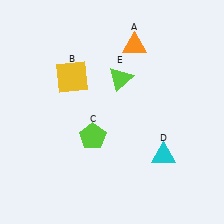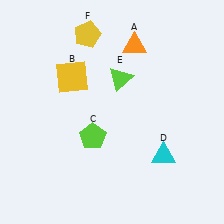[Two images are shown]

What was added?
A yellow pentagon (F) was added in Image 2.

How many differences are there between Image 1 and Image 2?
There is 1 difference between the two images.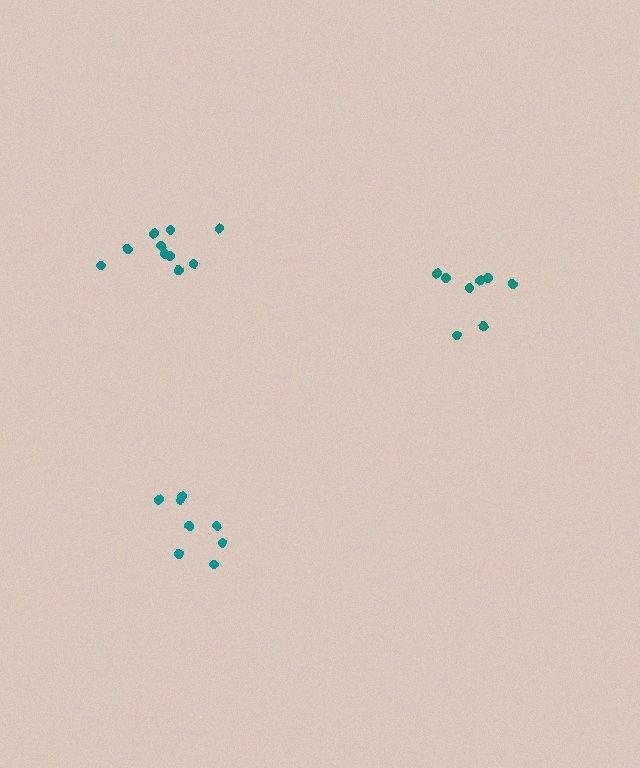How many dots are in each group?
Group 1: 8 dots, Group 2: 10 dots, Group 3: 8 dots (26 total).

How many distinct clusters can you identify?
There are 3 distinct clusters.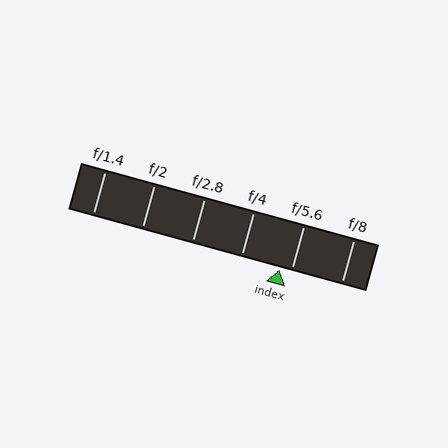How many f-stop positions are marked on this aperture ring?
There are 6 f-stop positions marked.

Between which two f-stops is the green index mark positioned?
The index mark is between f/4 and f/5.6.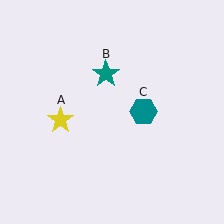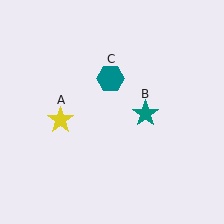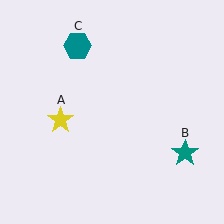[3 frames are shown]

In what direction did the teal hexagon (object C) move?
The teal hexagon (object C) moved up and to the left.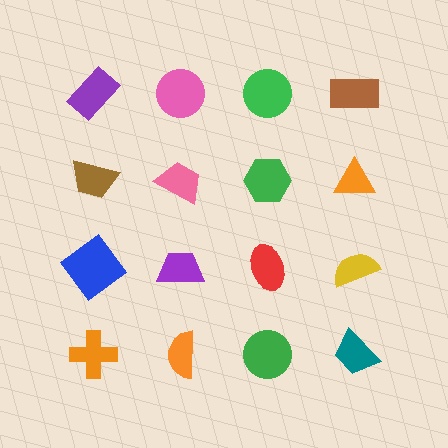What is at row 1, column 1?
A purple rectangle.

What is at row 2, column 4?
An orange triangle.